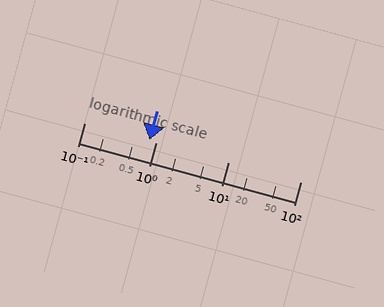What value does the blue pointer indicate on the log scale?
The pointer indicates approximately 0.79.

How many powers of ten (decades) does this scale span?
The scale spans 3 decades, from 0.1 to 100.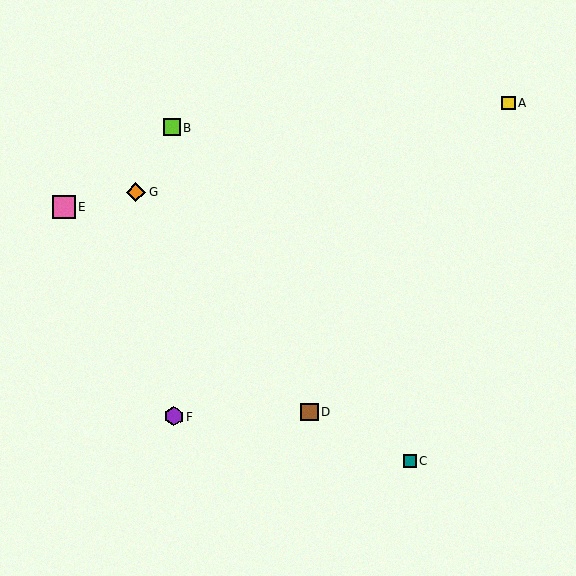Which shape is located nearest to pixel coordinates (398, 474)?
The teal square (labeled C) at (410, 461) is nearest to that location.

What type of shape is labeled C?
Shape C is a teal square.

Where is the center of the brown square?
The center of the brown square is at (310, 412).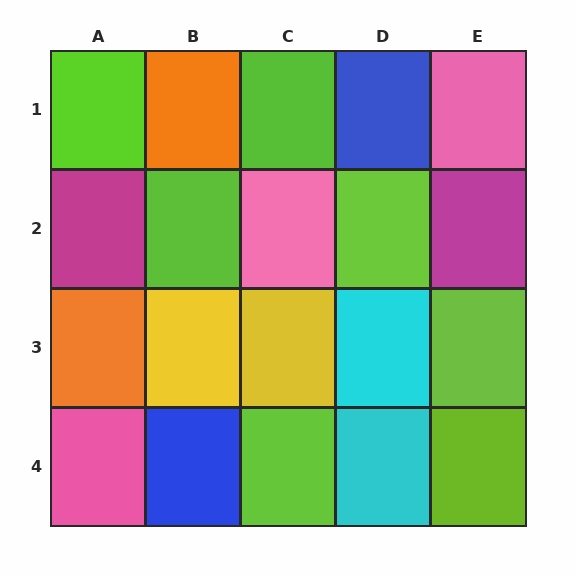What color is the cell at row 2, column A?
Magenta.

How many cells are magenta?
2 cells are magenta.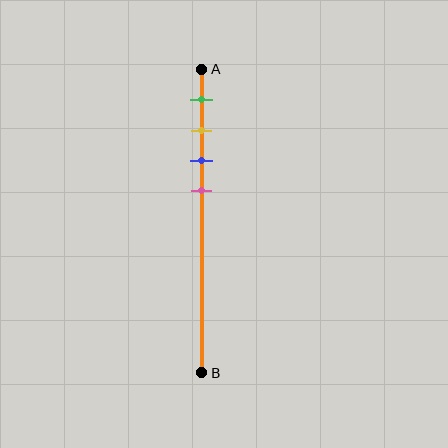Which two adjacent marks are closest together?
The yellow and blue marks are the closest adjacent pair.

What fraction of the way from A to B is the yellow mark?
The yellow mark is approximately 20% (0.2) of the way from A to B.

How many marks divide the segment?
There are 4 marks dividing the segment.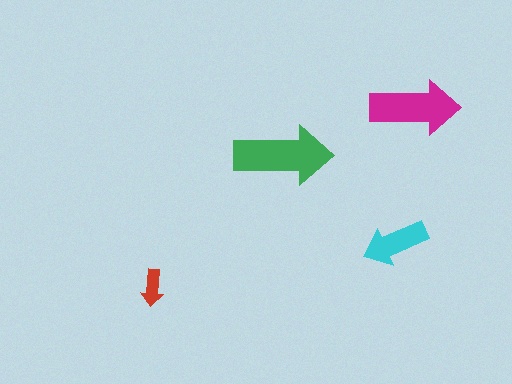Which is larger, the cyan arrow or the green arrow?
The green one.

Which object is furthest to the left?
The red arrow is leftmost.